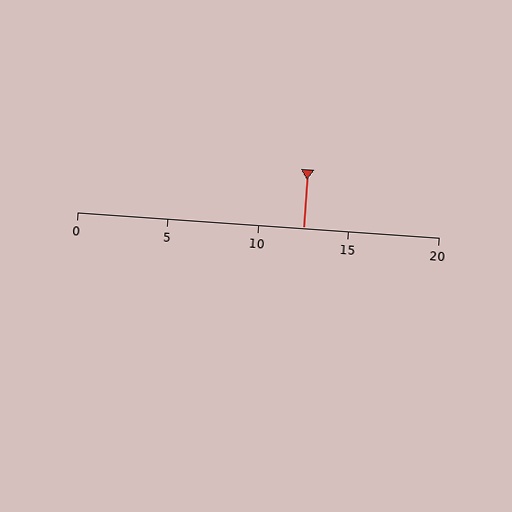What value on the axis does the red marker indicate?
The marker indicates approximately 12.5.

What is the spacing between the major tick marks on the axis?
The major ticks are spaced 5 apart.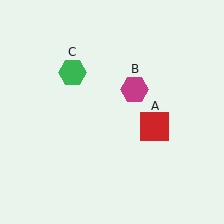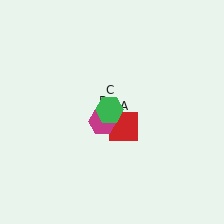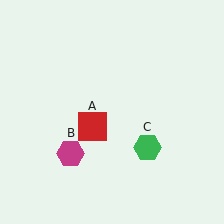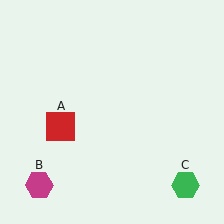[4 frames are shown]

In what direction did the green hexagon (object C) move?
The green hexagon (object C) moved down and to the right.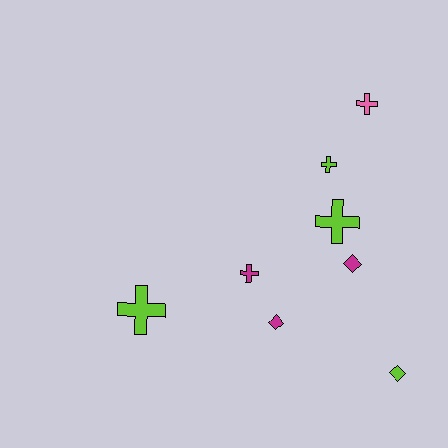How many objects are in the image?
There are 8 objects.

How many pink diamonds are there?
There are no pink diamonds.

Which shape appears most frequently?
Cross, with 5 objects.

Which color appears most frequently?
Lime, with 4 objects.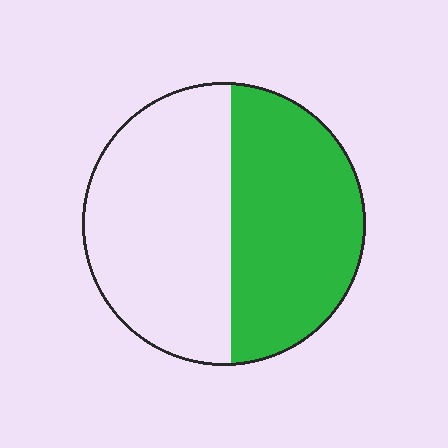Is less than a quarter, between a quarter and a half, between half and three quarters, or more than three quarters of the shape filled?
Between a quarter and a half.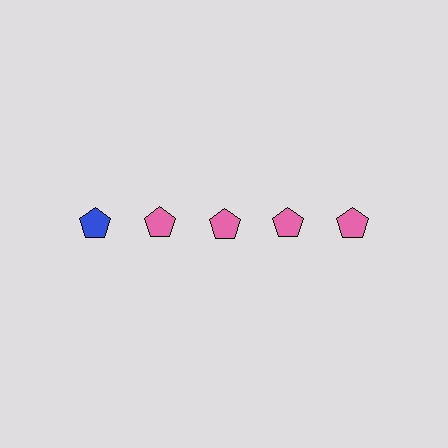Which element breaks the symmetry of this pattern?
The blue pentagon in the top row, leftmost column breaks the symmetry. All other shapes are pink pentagons.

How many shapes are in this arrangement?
There are 5 shapes arranged in a grid pattern.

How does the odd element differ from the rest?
It has a different color: blue instead of pink.